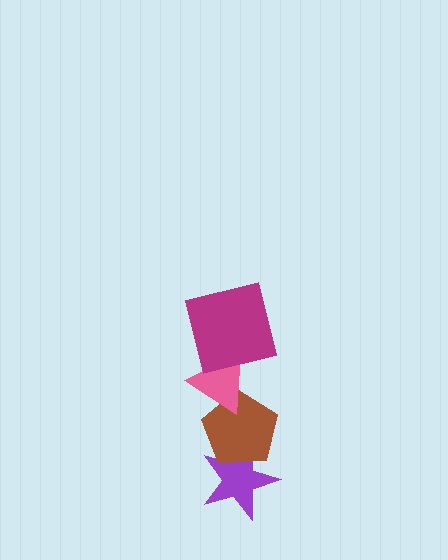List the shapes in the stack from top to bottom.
From top to bottom: the magenta square, the pink triangle, the brown pentagon, the purple star.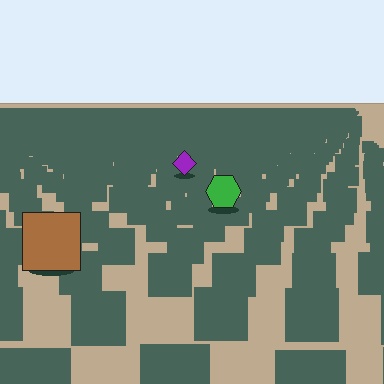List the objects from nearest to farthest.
From nearest to farthest: the brown square, the green hexagon, the purple diamond.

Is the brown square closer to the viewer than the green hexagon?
Yes. The brown square is closer — you can tell from the texture gradient: the ground texture is coarser near it.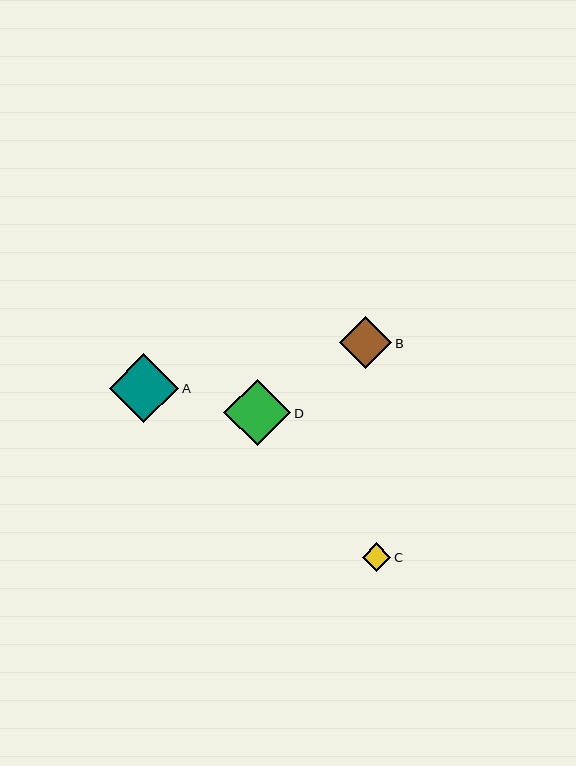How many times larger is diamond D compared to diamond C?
Diamond D is approximately 2.3 times the size of diamond C.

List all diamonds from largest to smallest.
From largest to smallest: A, D, B, C.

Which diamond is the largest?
Diamond A is the largest with a size of approximately 69 pixels.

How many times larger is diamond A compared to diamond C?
Diamond A is approximately 2.4 times the size of diamond C.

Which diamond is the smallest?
Diamond C is the smallest with a size of approximately 29 pixels.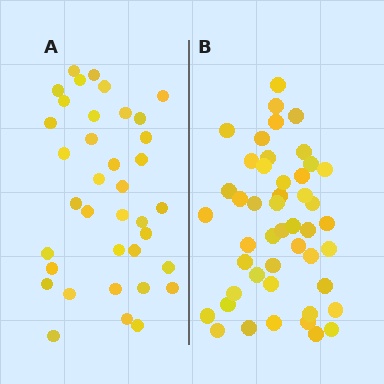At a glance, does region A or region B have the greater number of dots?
Region B (the right region) has more dots.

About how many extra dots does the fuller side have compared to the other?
Region B has roughly 10 or so more dots than region A.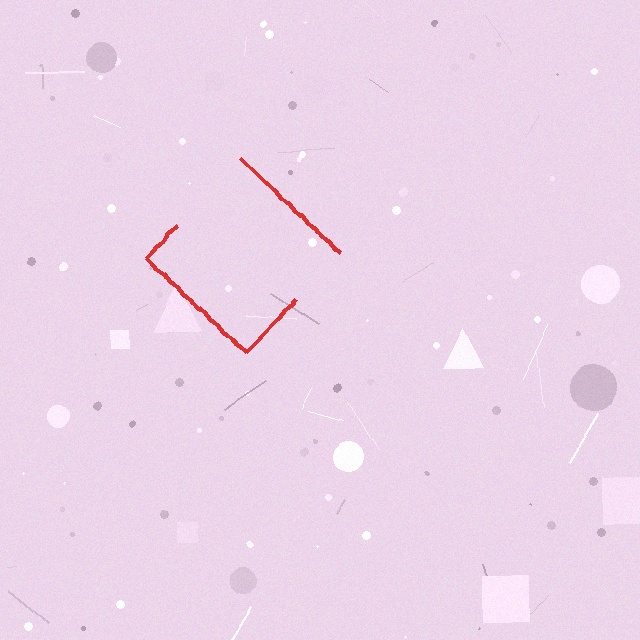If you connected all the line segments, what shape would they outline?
They would outline a diamond.